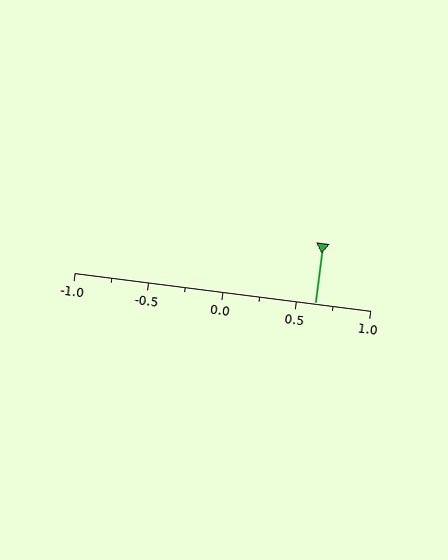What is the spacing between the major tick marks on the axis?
The major ticks are spaced 0.5 apart.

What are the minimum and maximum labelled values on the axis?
The axis runs from -1.0 to 1.0.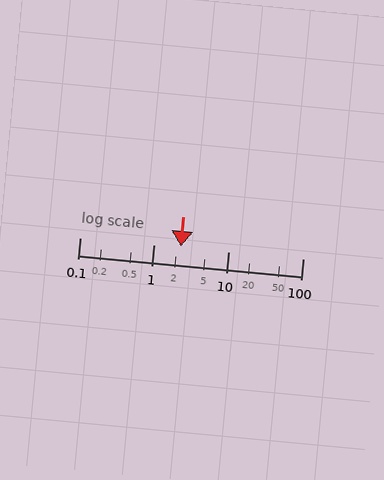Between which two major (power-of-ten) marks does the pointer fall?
The pointer is between 1 and 10.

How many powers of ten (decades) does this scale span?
The scale spans 3 decades, from 0.1 to 100.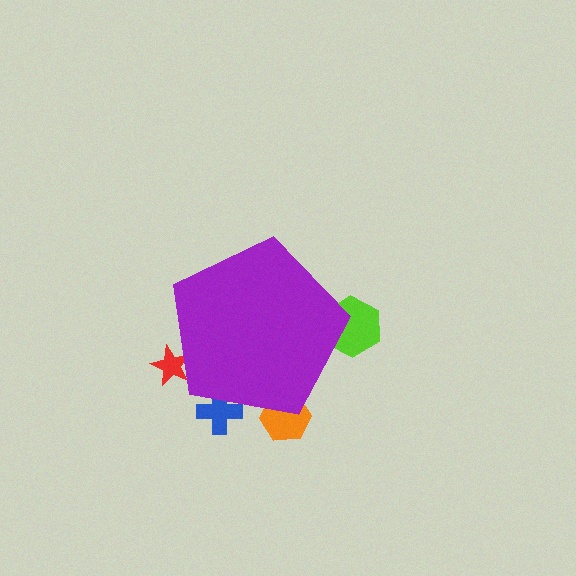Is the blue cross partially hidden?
Yes, the blue cross is partially hidden behind the purple pentagon.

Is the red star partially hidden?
Yes, the red star is partially hidden behind the purple pentagon.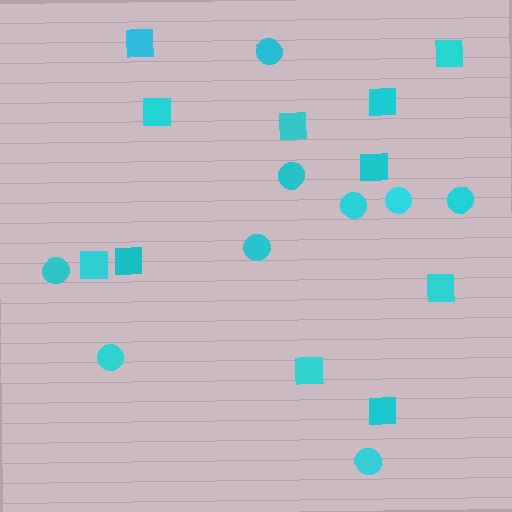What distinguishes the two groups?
There are 2 groups: one group of circles (9) and one group of squares (11).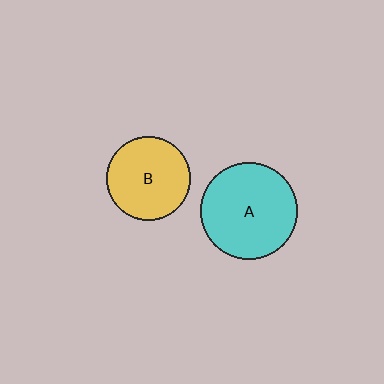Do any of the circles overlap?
No, none of the circles overlap.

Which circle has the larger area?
Circle A (cyan).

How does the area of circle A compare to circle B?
Approximately 1.3 times.